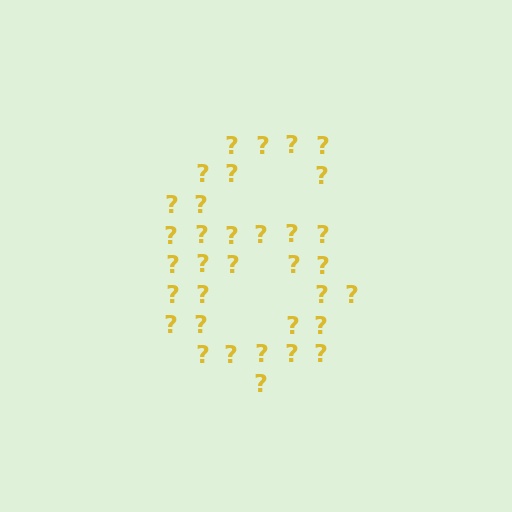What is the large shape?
The large shape is the digit 6.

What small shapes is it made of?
It is made of small question marks.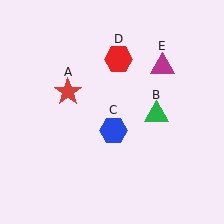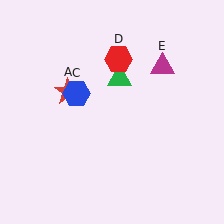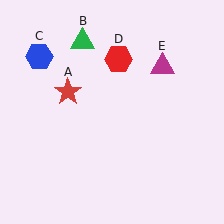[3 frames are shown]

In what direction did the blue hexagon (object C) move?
The blue hexagon (object C) moved up and to the left.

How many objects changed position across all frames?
2 objects changed position: green triangle (object B), blue hexagon (object C).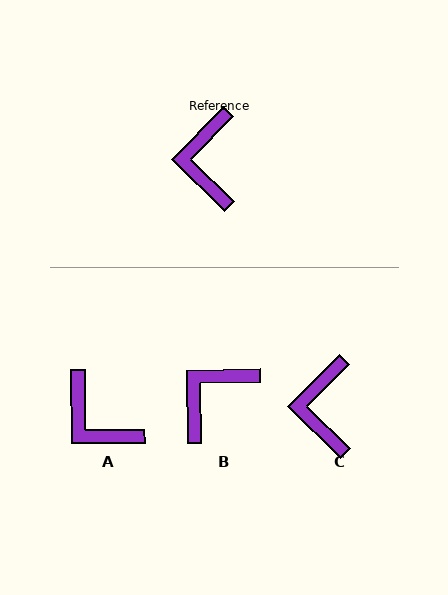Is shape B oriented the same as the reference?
No, it is off by about 44 degrees.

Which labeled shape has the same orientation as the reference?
C.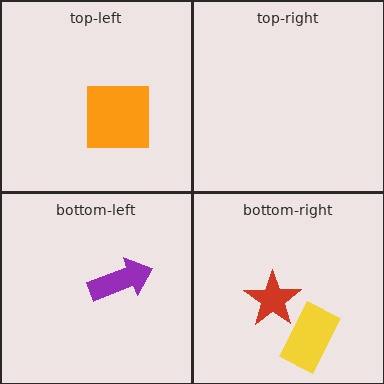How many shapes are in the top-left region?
1.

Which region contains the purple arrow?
The bottom-left region.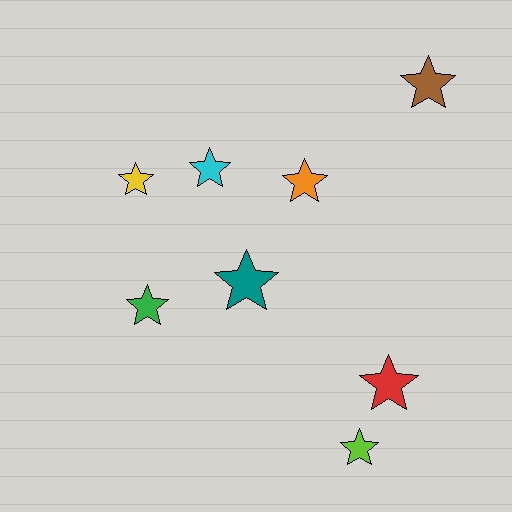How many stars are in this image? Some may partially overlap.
There are 8 stars.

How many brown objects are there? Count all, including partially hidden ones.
There is 1 brown object.